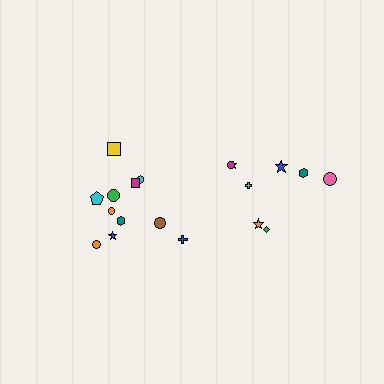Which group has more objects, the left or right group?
The left group.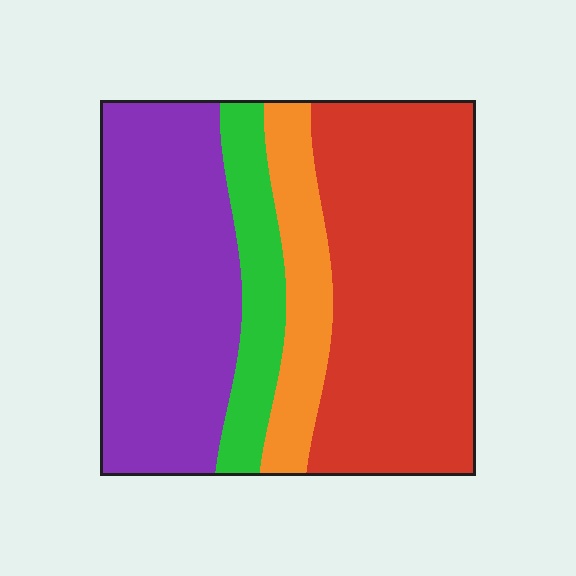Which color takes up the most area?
Red, at roughly 40%.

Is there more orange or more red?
Red.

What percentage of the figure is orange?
Orange takes up less than a sixth of the figure.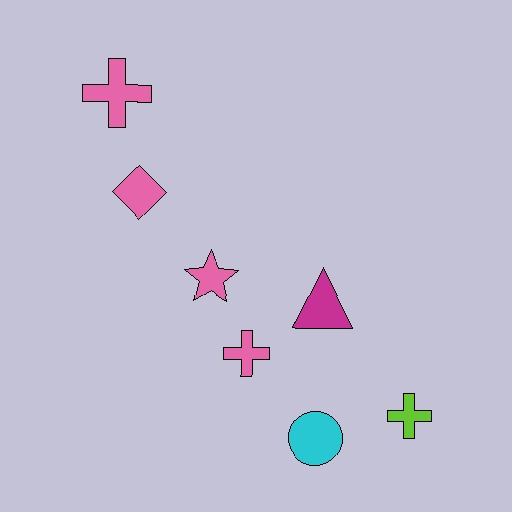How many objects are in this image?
There are 7 objects.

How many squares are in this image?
There are no squares.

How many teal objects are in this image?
There are no teal objects.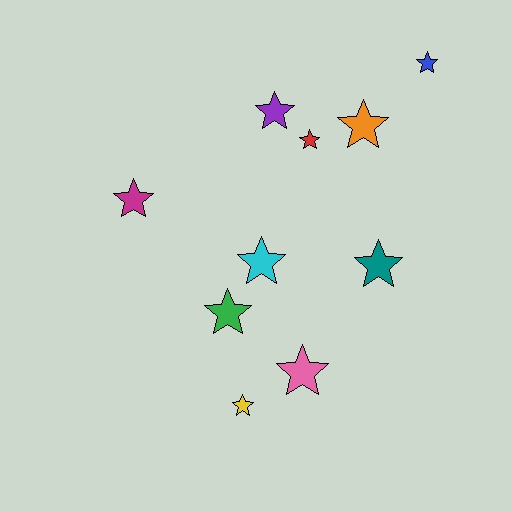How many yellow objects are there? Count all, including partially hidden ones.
There is 1 yellow object.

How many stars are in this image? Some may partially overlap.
There are 10 stars.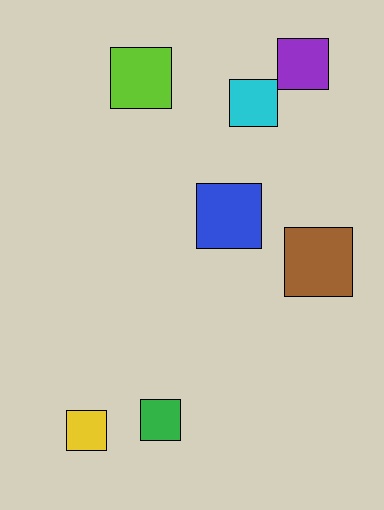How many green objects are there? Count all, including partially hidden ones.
There is 1 green object.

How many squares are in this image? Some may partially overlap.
There are 7 squares.